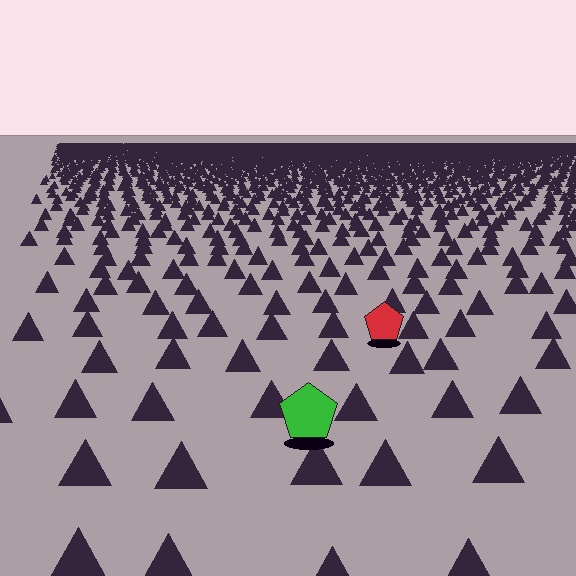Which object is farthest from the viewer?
The red pentagon is farthest from the viewer. It appears smaller and the ground texture around it is denser.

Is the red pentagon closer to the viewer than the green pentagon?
No. The green pentagon is closer — you can tell from the texture gradient: the ground texture is coarser near it.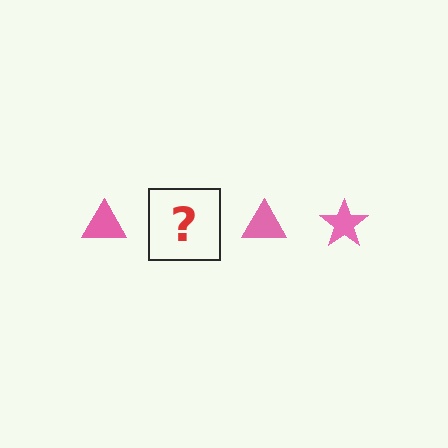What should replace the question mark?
The question mark should be replaced with a pink star.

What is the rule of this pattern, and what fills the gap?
The rule is that the pattern cycles through triangle, star shapes in pink. The gap should be filled with a pink star.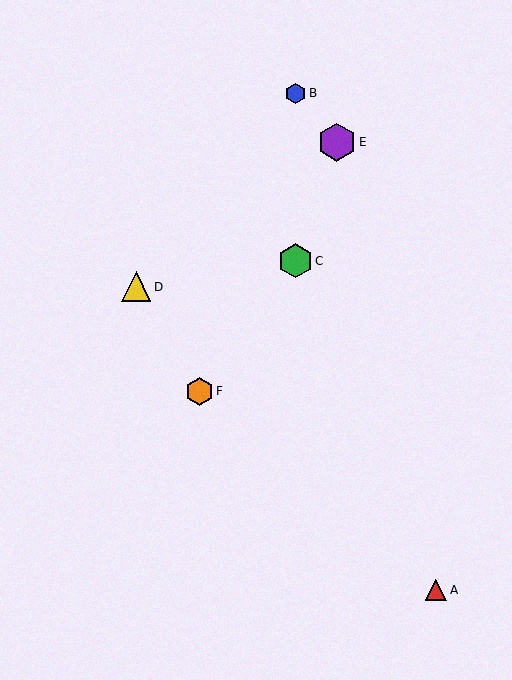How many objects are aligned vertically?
2 objects (B, C) are aligned vertically.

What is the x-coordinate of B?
Object B is at x≈296.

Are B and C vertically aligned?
Yes, both are at x≈296.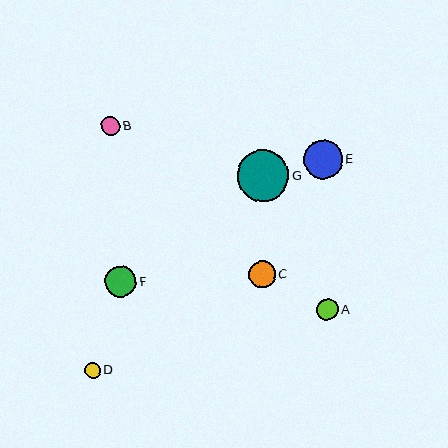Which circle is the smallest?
Circle D is the smallest with a size of approximately 16 pixels.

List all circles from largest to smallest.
From largest to smallest: G, E, F, C, A, B, D.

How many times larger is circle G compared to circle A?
Circle G is approximately 2.3 times the size of circle A.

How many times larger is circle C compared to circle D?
Circle C is approximately 1.7 times the size of circle D.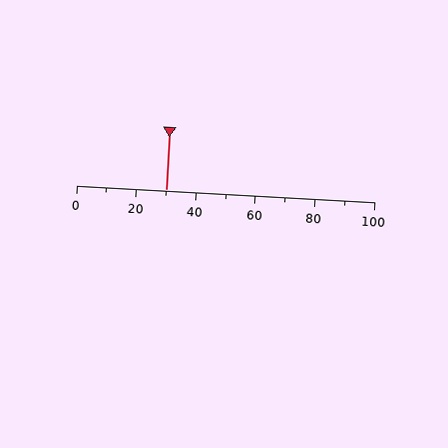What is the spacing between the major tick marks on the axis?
The major ticks are spaced 20 apart.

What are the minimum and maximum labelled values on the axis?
The axis runs from 0 to 100.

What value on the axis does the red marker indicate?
The marker indicates approximately 30.